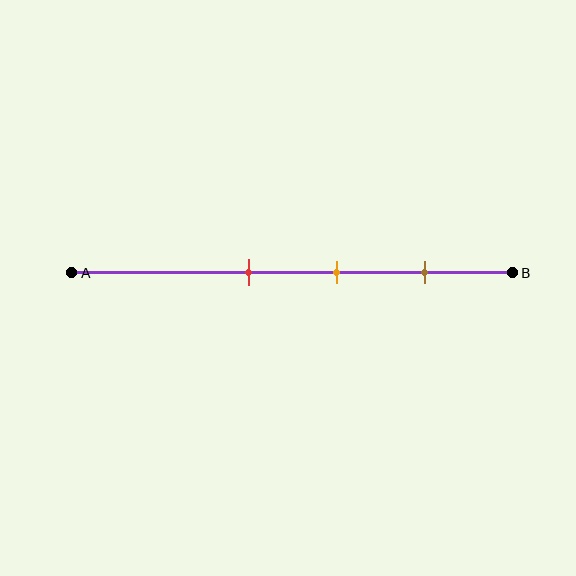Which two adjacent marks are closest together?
The red and orange marks are the closest adjacent pair.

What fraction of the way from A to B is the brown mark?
The brown mark is approximately 80% (0.8) of the way from A to B.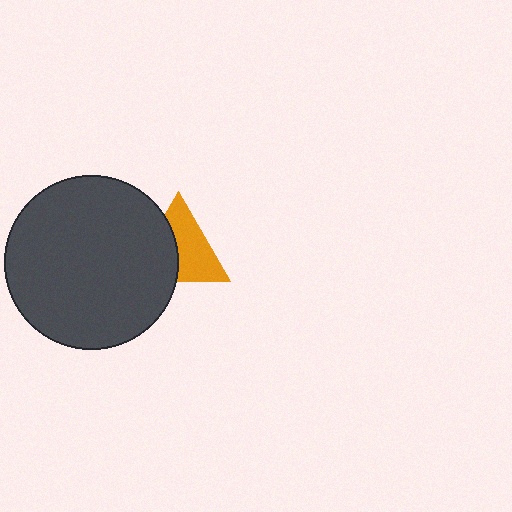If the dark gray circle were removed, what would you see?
You would see the complete orange triangle.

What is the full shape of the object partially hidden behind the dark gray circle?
The partially hidden object is an orange triangle.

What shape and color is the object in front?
The object in front is a dark gray circle.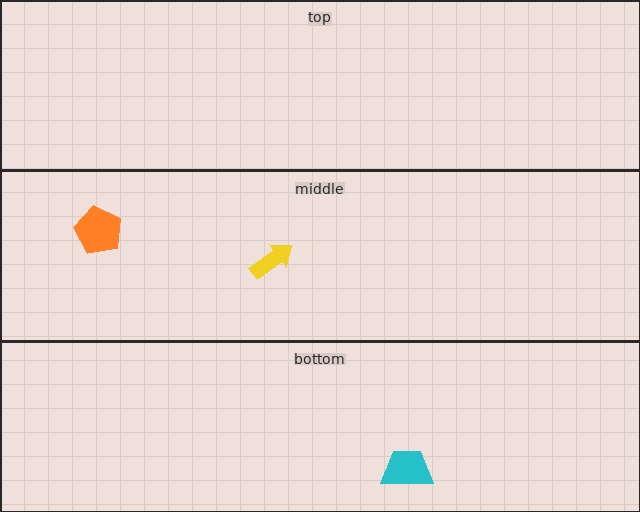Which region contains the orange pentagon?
The middle region.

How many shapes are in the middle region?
2.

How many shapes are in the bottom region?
1.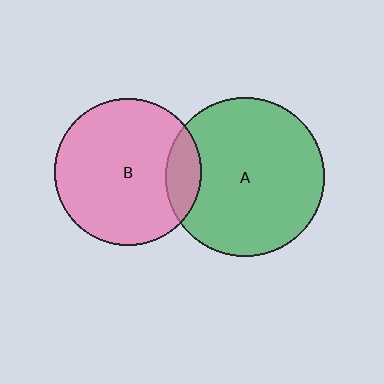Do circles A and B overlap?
Yes.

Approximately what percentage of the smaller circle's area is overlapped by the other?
Approximately 15%.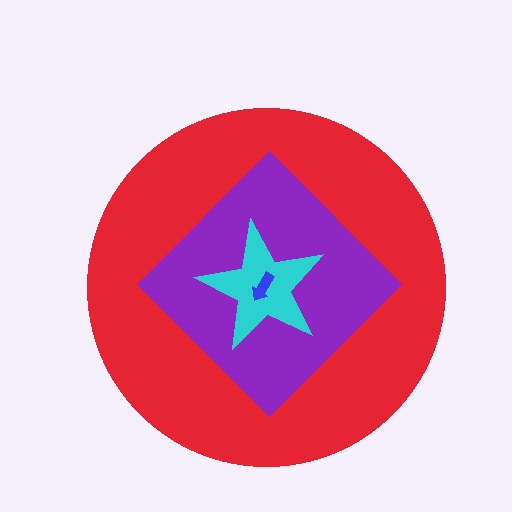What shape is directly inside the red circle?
The purple diamond.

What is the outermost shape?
The red circle.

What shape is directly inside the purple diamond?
The cyan star.